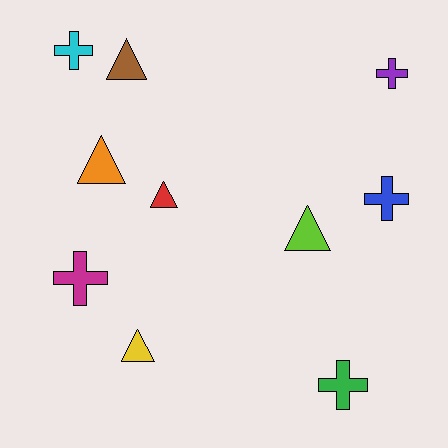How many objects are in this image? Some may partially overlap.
There are 10 objects.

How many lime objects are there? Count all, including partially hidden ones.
There is 1 lime object.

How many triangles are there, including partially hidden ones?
There are 5 triangles.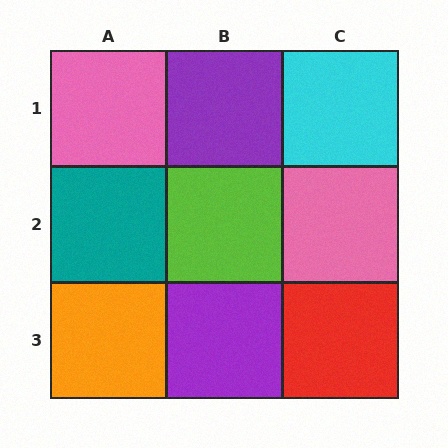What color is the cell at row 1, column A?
Pink.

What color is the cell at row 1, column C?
Cyan.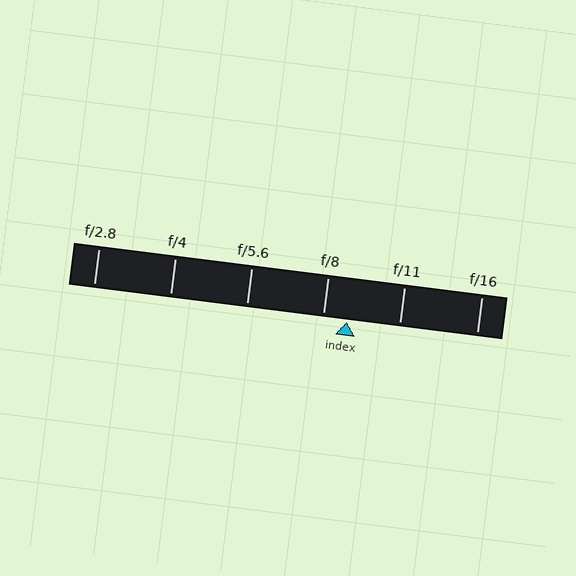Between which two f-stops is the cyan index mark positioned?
The index mark is between f/8 and f/11.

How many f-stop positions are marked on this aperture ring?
There are 6 f-stop positions marked.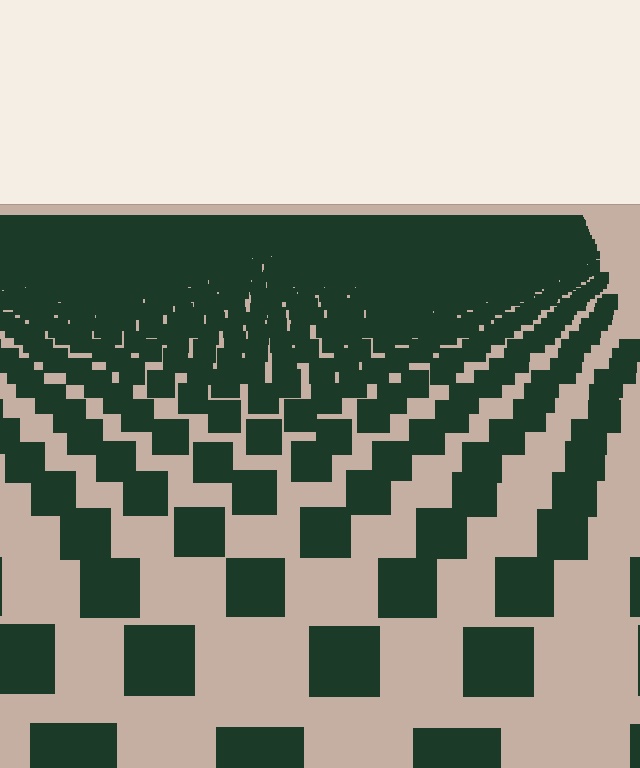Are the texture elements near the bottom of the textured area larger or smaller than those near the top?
Larger. Near the bottom, elements are closer to the viewer and appear at a bigger on-screen size.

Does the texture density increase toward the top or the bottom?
Density increases toward the top.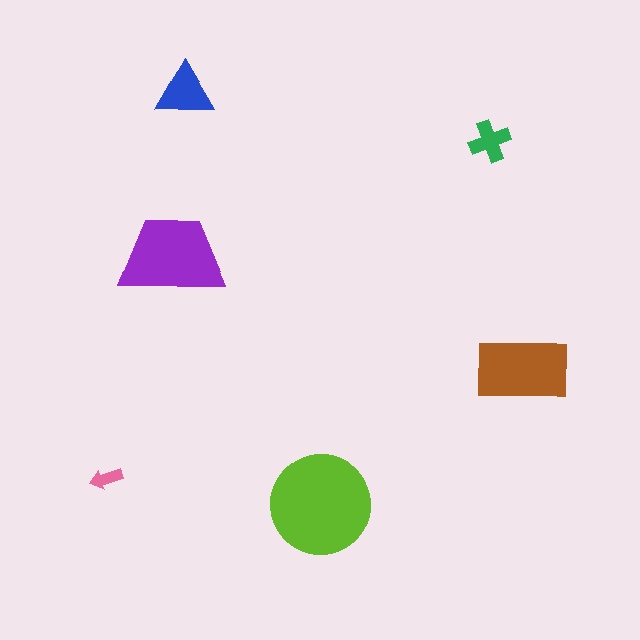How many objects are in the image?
There are 6 objects in the image.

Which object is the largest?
The lime circle.